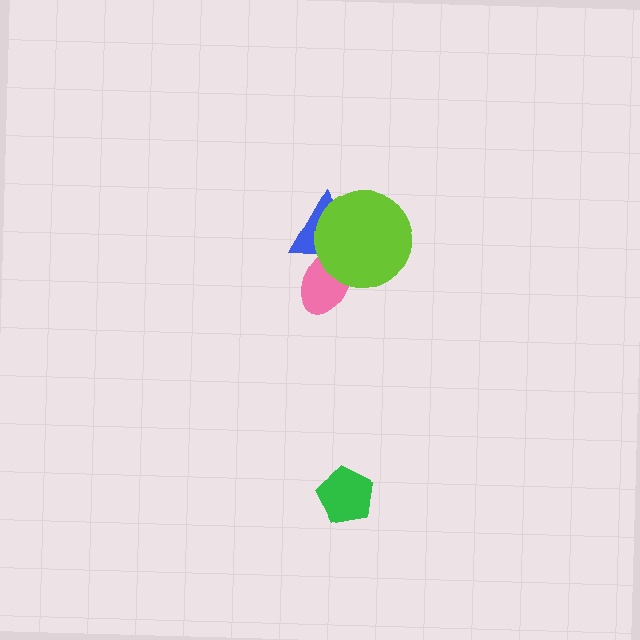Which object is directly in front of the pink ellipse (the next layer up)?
The blue triangle is directly in front of the pink ellipse.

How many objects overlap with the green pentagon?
0 objects overlap with the green pentagon.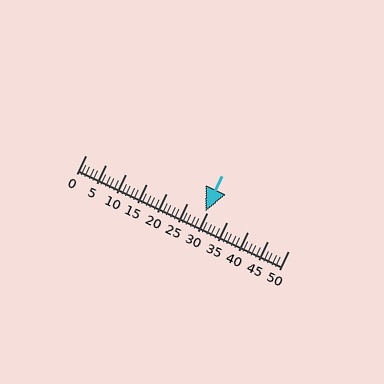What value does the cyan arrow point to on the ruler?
The cyan arrow points to approximately 30.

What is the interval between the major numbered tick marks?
The major tick marks are spaced 5 units apart.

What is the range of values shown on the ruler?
The ruler shows values from 0 to 50.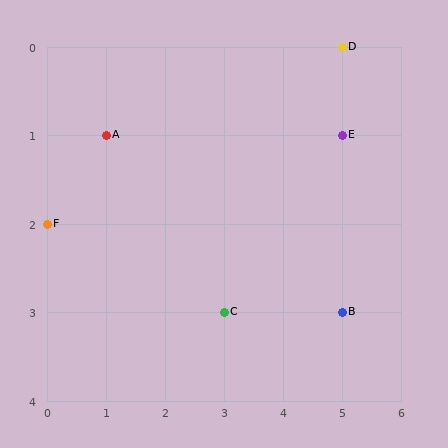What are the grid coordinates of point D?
Point D is at grid coordinates (5, 0).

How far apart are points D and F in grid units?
Points D and F are 5 columns and 2 rows apart (about 5.4 grid units diagonally).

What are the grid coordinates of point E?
Point E is at grid coordinates (5, 1).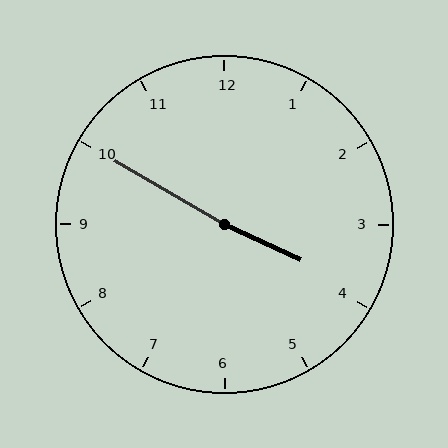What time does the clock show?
3:50.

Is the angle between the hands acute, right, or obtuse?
It is obtuse.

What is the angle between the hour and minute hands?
Approximately 175 degrees.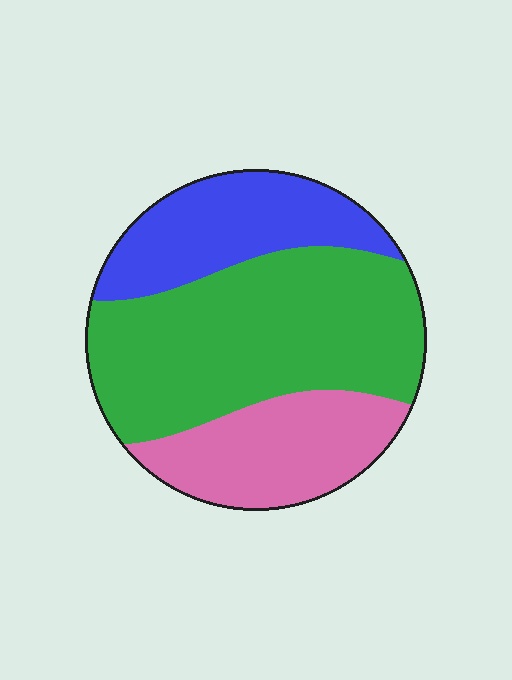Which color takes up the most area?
Green, at roughly 50%.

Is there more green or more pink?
Green.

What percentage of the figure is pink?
Pink takes up about one quarter (1/4) of the figure.